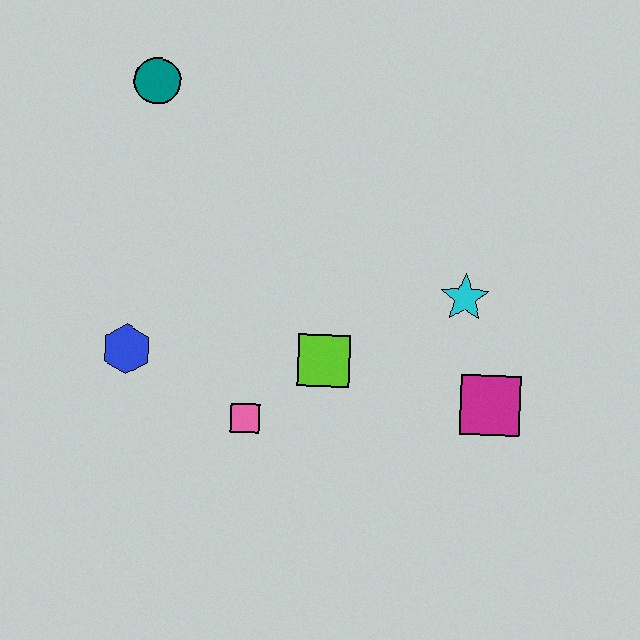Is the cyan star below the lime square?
No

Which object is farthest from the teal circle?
The magenta square is farthest from the teal circle.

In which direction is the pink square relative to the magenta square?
The pink square is to the left of the magenta square.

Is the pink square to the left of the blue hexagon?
No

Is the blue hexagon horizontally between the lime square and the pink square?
No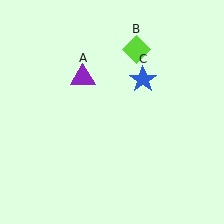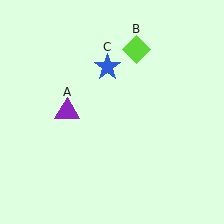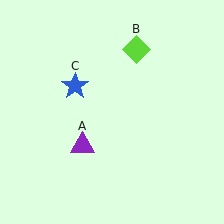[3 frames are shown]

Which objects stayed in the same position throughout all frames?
Lime diamond (object B) remained stationary.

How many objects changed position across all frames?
2 objects changed position: purple triangle (object A), blue star (object C).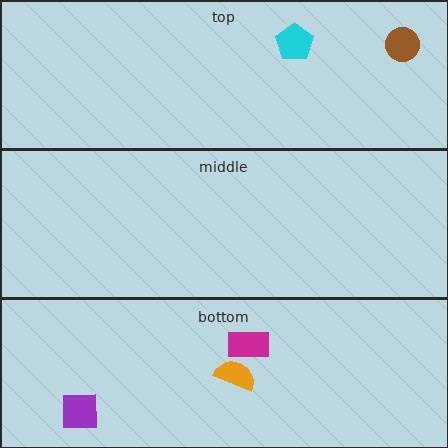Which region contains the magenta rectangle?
The bottom region.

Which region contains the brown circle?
The top region.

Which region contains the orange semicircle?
The bottom region.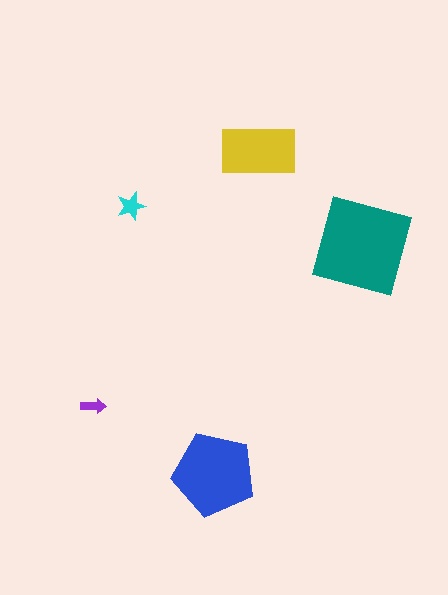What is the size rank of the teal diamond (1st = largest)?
1st.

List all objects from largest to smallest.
The teal diamond, the blue pentagon, the yellow rectangle, the cyan star, the purple arrow.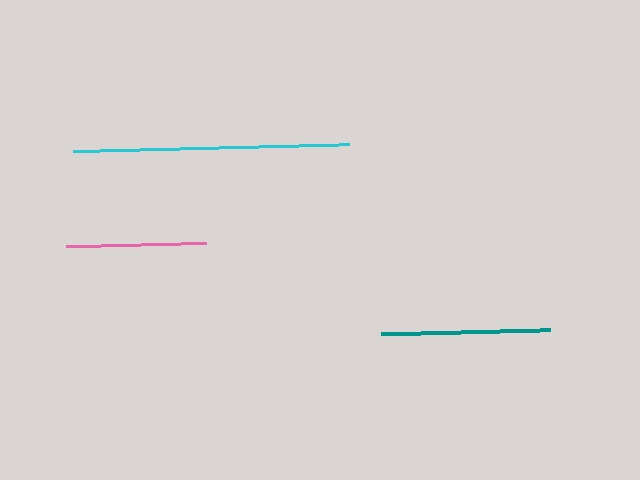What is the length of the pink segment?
The pink segment is approximately 140 pixels long.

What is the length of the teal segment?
The teal segment is approximately 169 pixels long.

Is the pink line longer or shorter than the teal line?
The teal line is longer than the pink line.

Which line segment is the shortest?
The pink line is the shortest at approximately 140 pixels.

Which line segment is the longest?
The cyan line is the longest at approximately 275 pixels.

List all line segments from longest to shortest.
From longest to shortest: cyan, teal, pink.